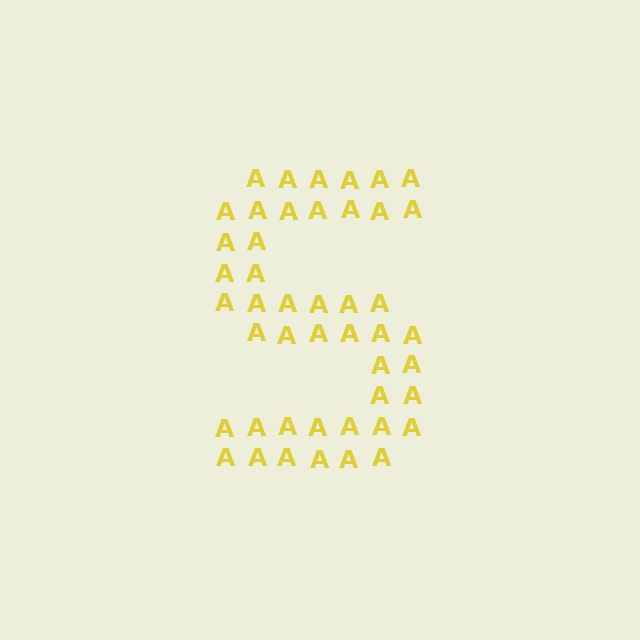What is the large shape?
The large shape is the letter S.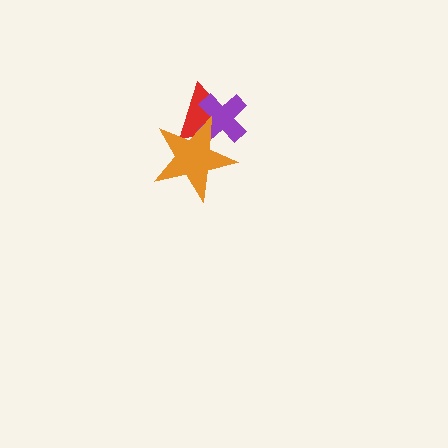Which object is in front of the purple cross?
The orange star is in front of the purple cross.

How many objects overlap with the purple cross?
2 objects overlap with the purple cross.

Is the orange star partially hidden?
No, no other shape covers it.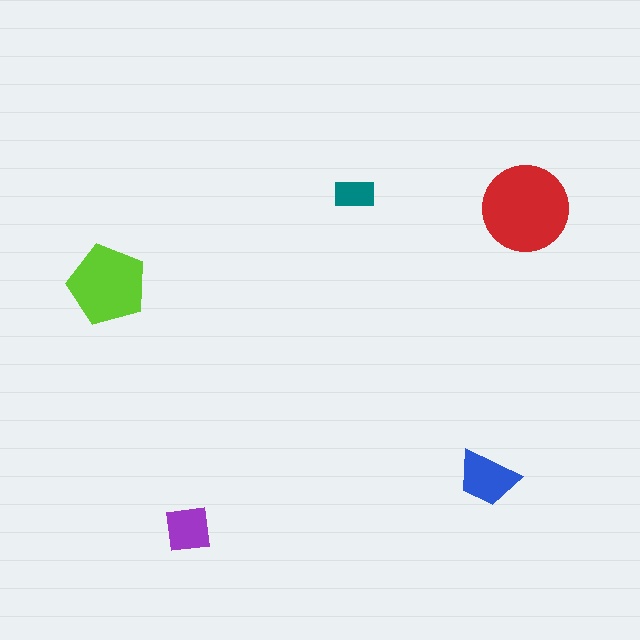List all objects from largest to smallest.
The red circle, the lime pentagon, the blue trapezoid, the purple square, the teal rectangle.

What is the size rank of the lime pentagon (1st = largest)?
2nd.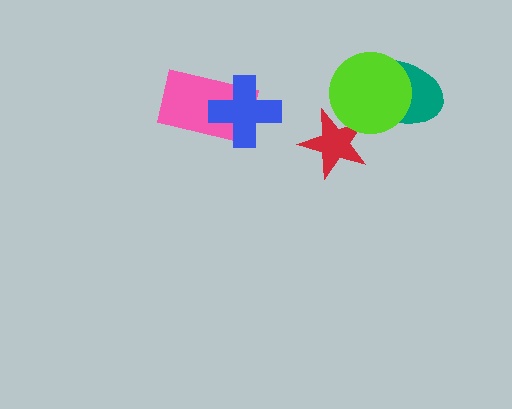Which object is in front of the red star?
The lime circle is in front of the red star.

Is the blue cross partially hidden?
No, no other shape covers it.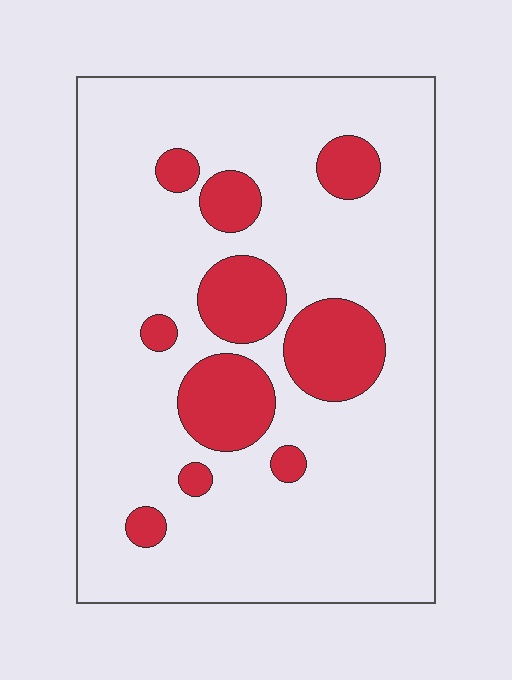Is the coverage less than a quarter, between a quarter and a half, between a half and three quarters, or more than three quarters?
Less than a quarter.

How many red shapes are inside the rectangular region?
10.